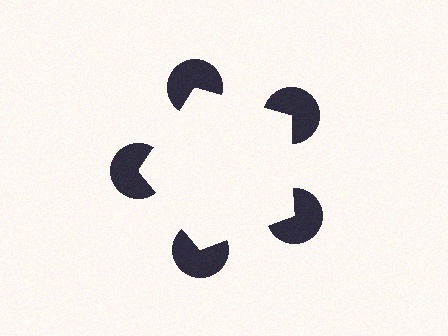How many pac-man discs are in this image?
There are 5 — one at each vertex of the illusory pentagon.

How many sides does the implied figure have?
5 sides.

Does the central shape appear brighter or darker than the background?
It typically appears slightly brighter than the background, even though no actual brightness change is drawn.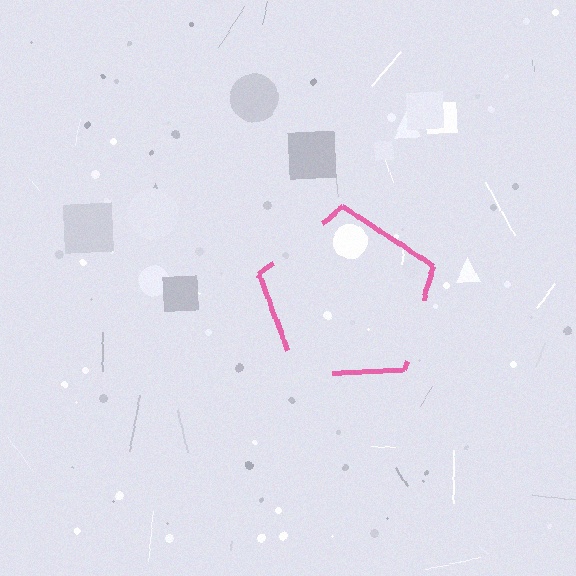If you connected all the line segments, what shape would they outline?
They would outline a pentagon.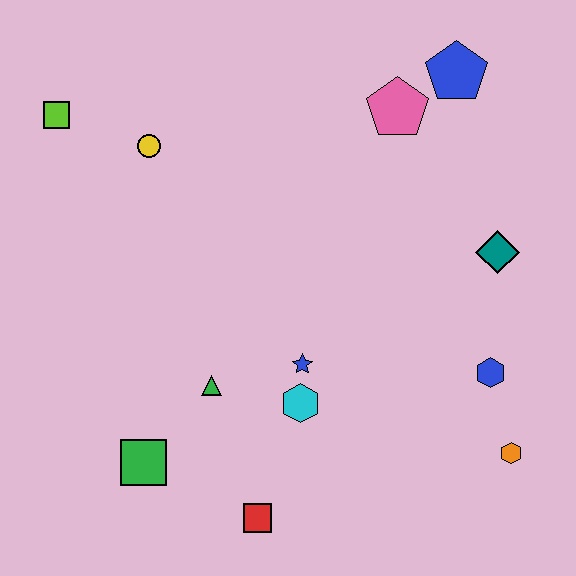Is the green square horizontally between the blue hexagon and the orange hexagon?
No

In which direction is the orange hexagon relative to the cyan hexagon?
The orange hexagon is to the right of the cyan hexagon.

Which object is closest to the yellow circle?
The lime square is closest to the yellow circle.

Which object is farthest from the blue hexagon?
The lime square is farthest from the blue hexagon.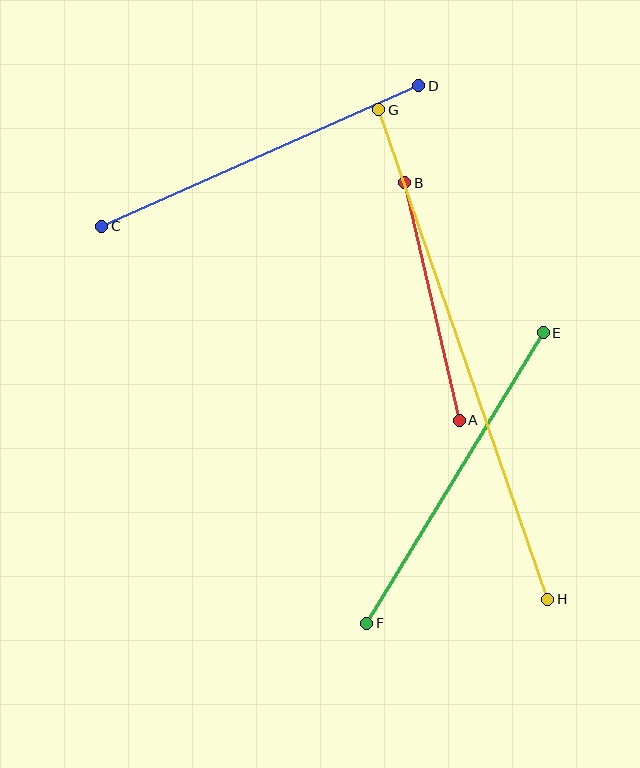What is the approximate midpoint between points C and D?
The midpoint is at approximately (260, 156) pixels.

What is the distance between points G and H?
The distance is approximately 518 pixels.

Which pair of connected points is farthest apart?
Points G and H are farthest apart.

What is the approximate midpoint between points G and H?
The midpoint is at approximately (463, 355) pixels.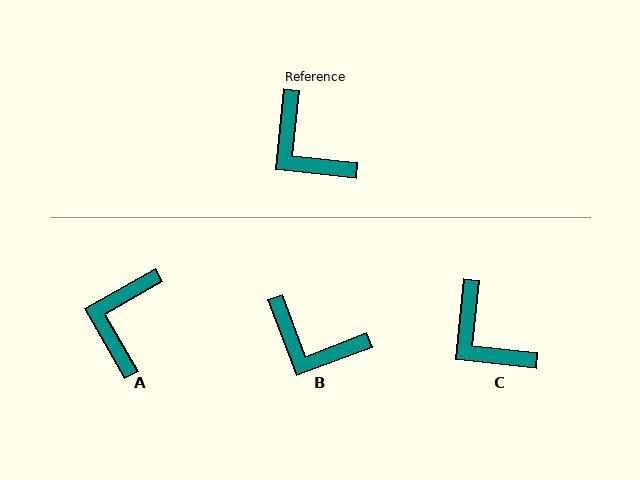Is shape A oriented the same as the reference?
No, it is off by about 54 degrees.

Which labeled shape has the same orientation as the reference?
C.